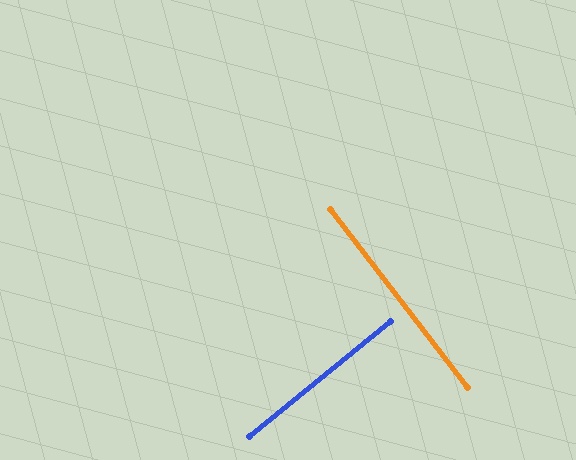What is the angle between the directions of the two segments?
Approximately 88 degrees.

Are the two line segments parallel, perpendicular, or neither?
Perpendicular — they meet at approximately 88°.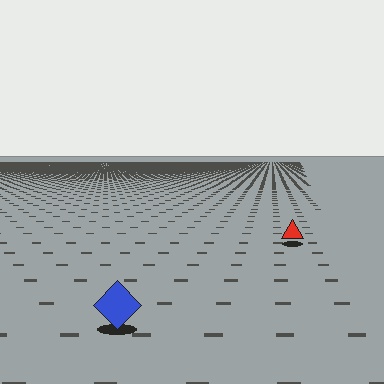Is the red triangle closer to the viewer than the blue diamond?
No. The blue diamond is closer — you can tell from the texture gradient: the ground texture is coarser near it.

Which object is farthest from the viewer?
The red triangle is farthest from the viewer. It appears smaller and the ground texture around it is denser.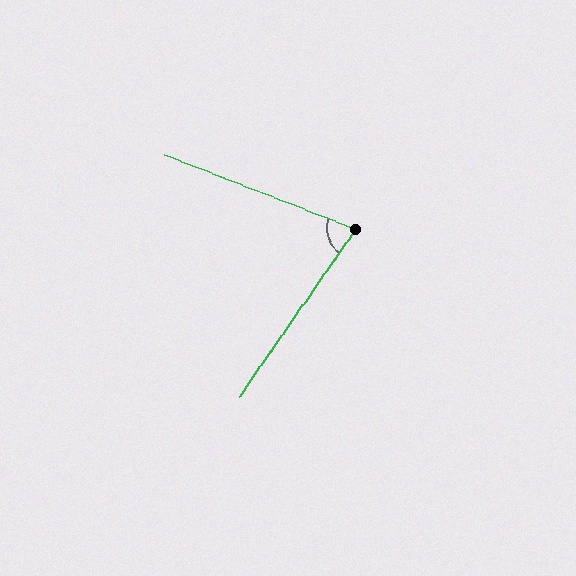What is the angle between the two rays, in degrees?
Approximately 76 degrees.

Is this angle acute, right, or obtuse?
It is acute.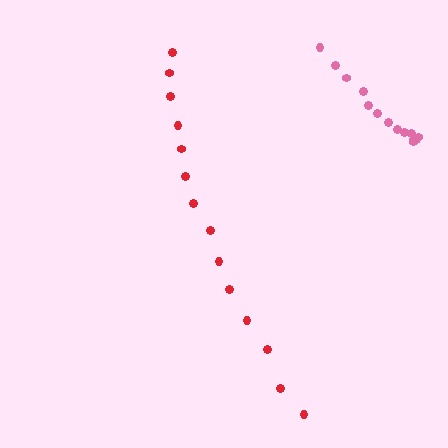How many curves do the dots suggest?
There are 2 distinct paths.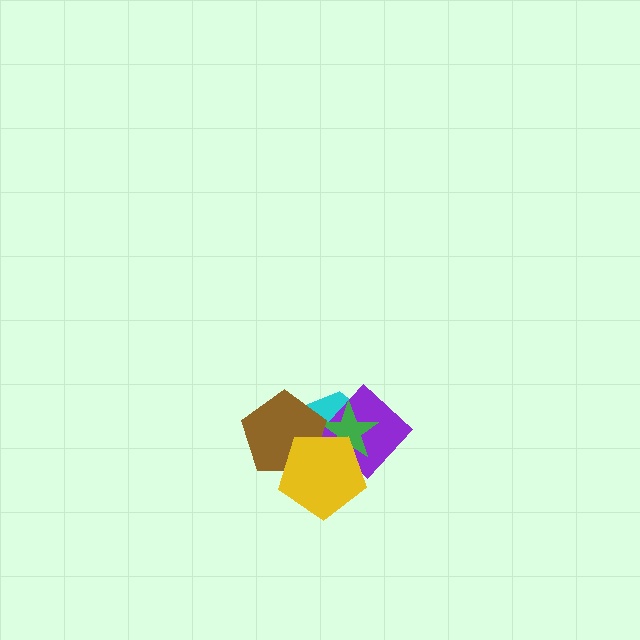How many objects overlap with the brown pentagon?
3 objects overlap with the brown pentagon.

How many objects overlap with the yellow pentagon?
4 objects overlap with the yellow pentagon.